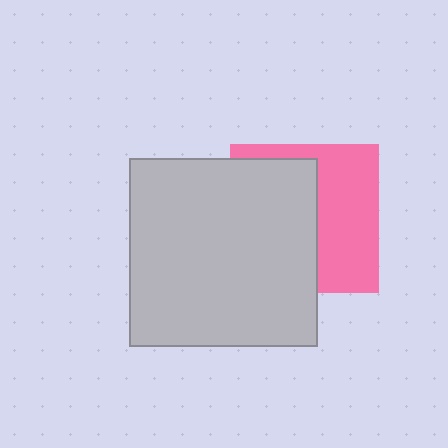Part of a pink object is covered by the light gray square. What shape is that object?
It is a square.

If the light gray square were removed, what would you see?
You would see the complete pink square.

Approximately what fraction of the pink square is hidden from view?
Roughly 53% of the pink square is hidden behind the light gray square.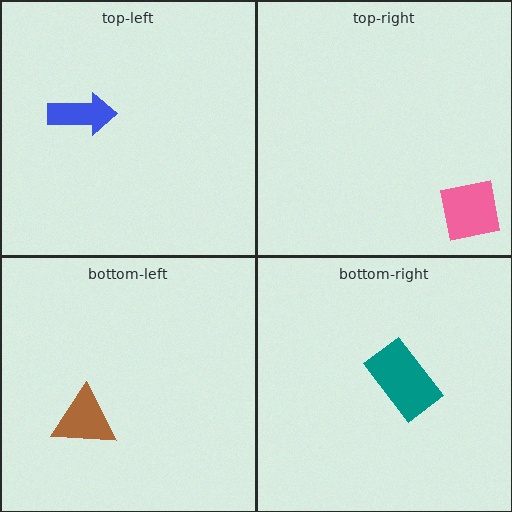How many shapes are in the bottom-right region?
1.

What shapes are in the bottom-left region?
The brown triangle.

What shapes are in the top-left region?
The blue arrow.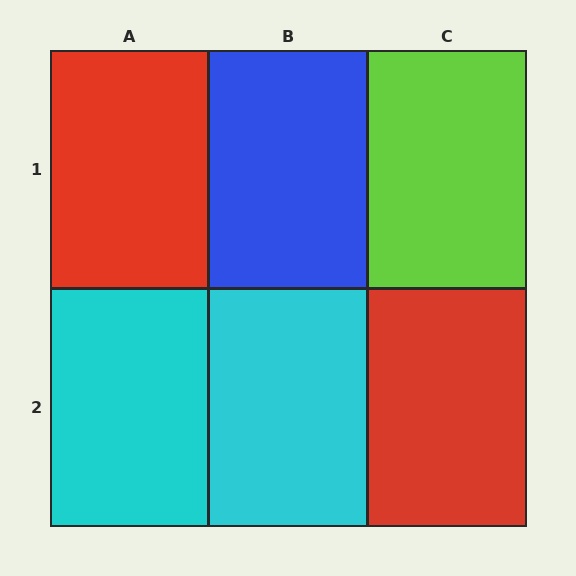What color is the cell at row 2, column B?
Cyan.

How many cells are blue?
1 cell is blue.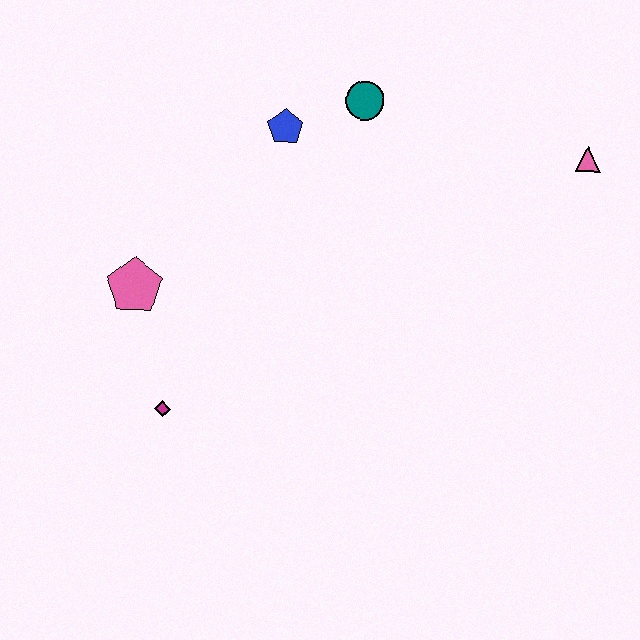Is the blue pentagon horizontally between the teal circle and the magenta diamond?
Yes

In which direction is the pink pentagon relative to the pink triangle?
The pink pentagon is to the left of the pink triangle.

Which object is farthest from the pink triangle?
The magenta diamond is farthest from the pink triangle.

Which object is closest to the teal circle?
The blue pentagon is closest to the teal circle.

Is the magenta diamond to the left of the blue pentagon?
Yes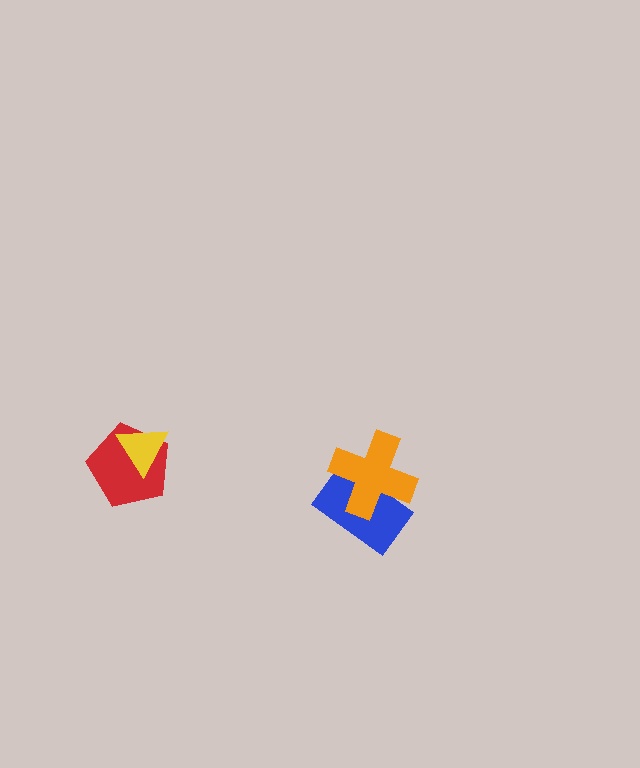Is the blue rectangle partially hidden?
Yes, it is partially covered by another shape.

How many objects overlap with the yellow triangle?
1 object overlaps with the yellow triangle.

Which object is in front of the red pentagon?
The yellow triangle is in front of the red pentagon.